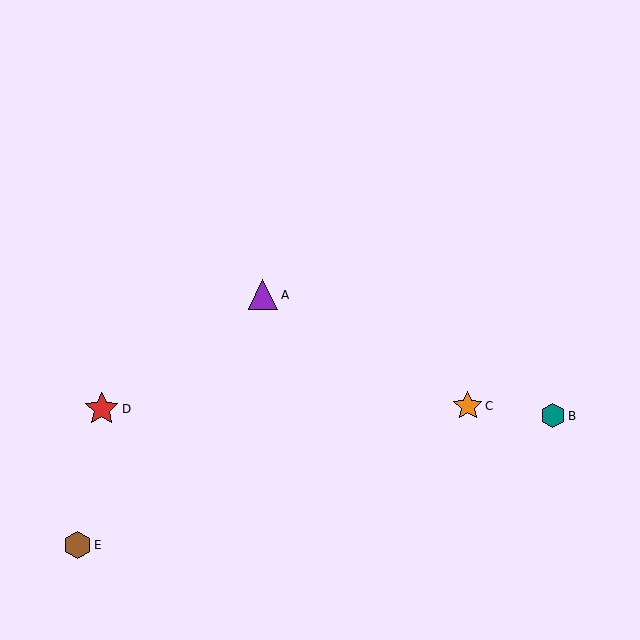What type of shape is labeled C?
Shape C is an orange star.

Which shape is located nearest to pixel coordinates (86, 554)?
The brown hexagon (labeled E) at (77, 545) is nearest to that location.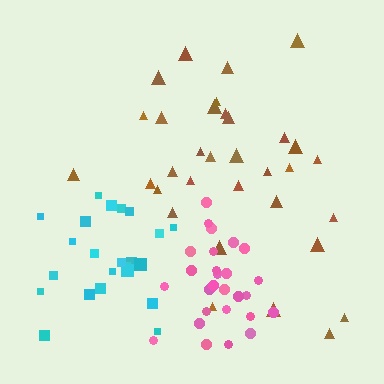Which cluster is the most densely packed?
Pink.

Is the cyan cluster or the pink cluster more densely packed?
Pink.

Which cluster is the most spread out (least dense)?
Brown.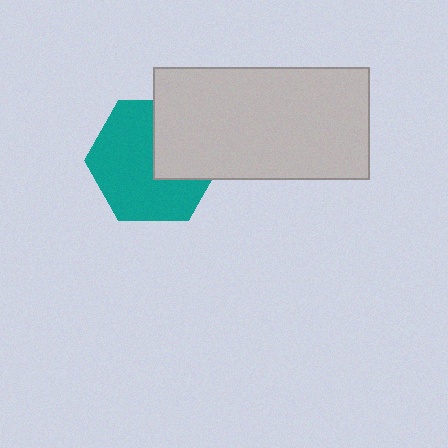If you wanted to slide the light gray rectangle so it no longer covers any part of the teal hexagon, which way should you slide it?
Slide it toward the upper-right — that is the most direct way to separate the two shapes.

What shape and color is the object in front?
The object in front is a light gray rectangle.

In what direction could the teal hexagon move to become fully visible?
The teal hexagon could move toward the lower-left. That would shift it out from behind the light gray rectangle entirely.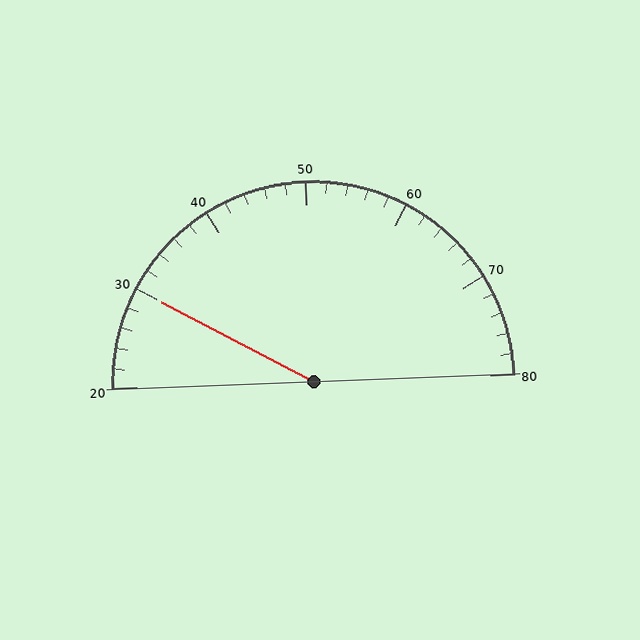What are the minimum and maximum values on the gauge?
The gauge ranges from 20 to 80.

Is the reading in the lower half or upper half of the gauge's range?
The reading is in the lower half of the range (20 to 80).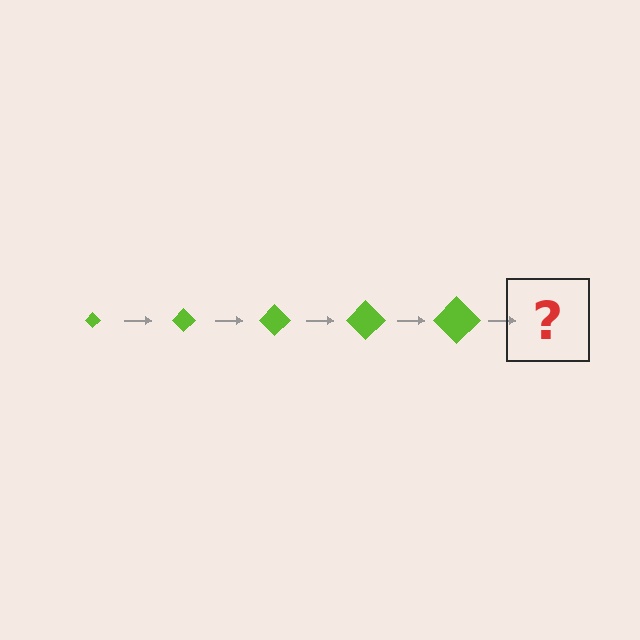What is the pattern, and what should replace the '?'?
The pattern is that the diamond gets progressively larger each step. The '?' should be a lime diamond, larger than the previous one.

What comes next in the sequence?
The next element should be a lime diamond, larger than the previous one.